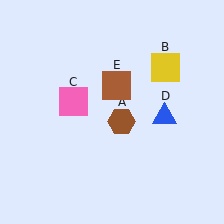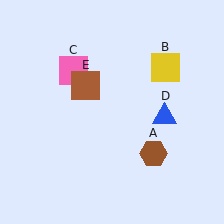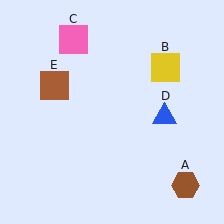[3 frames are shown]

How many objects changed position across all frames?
3 objects changed position: brown hexagon (object A), pink square (object C), brown square (object E).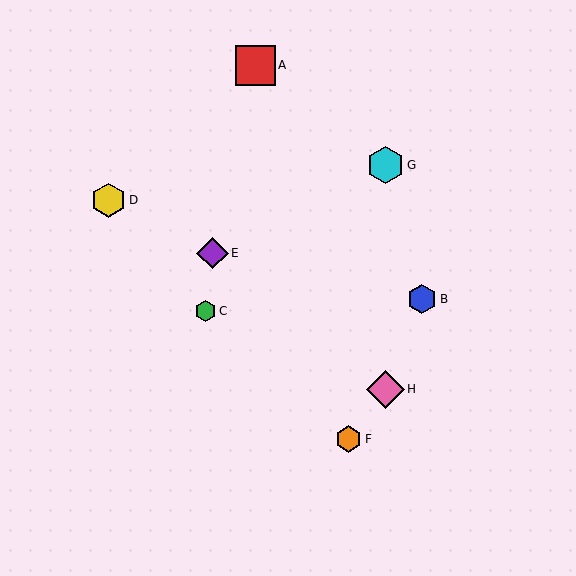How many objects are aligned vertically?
2 objects (G, H) are aligned vertically.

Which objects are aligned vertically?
Objects G, H are aligned vertically.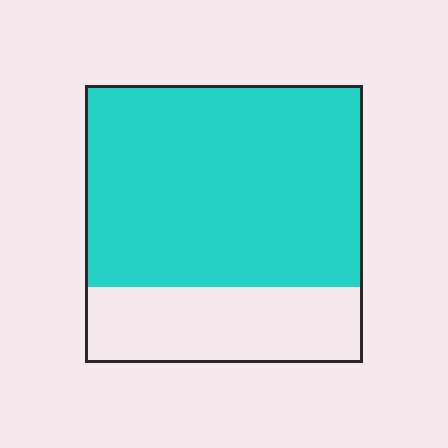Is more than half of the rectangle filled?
Yes.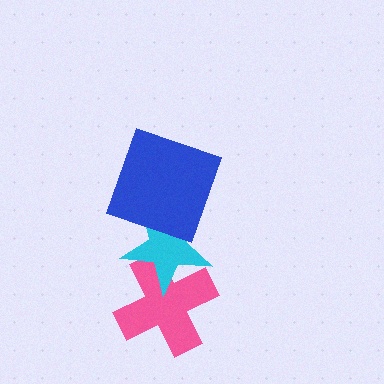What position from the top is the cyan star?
The cyan star is 2nd from the top.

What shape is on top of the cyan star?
The blue square is on top of the cyan star.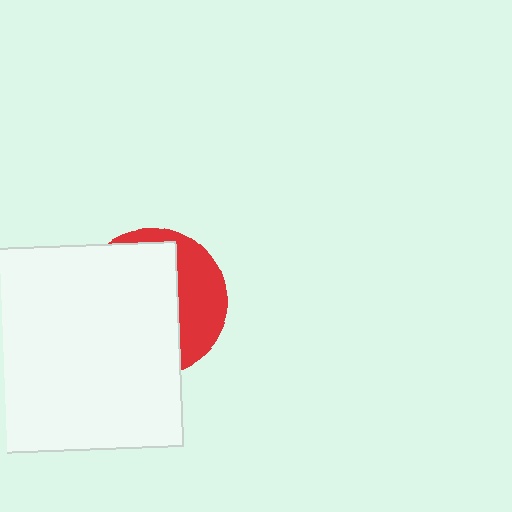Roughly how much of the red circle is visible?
A small part of it is visible (roughly 32%).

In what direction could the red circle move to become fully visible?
The red circle could move right. That would shift it out from behind the white square entirely.